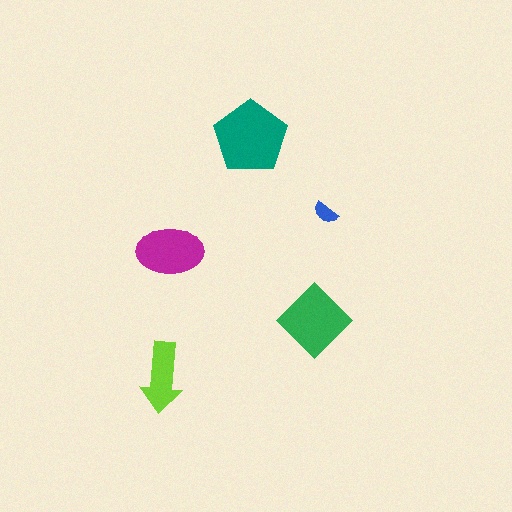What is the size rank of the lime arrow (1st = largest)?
4th.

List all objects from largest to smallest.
The teal pentagon, the green diamond, the magenta ellipse, the lime arrow, the blue semicircle.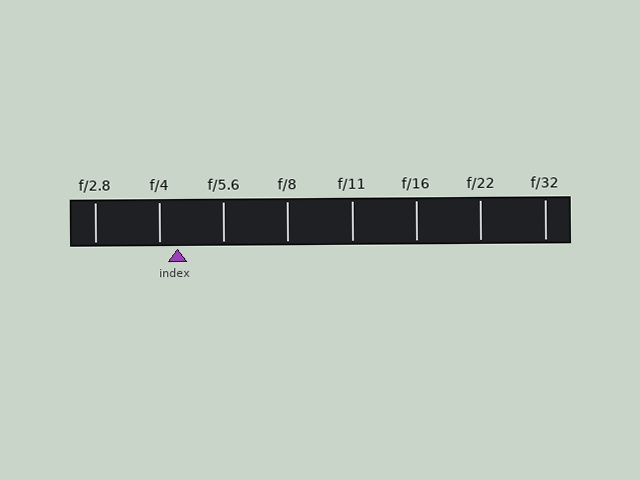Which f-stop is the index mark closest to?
The index mark is closest to f/4.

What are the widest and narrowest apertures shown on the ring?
The widest aperture shown is f/2.8 and the narrowest is f/32.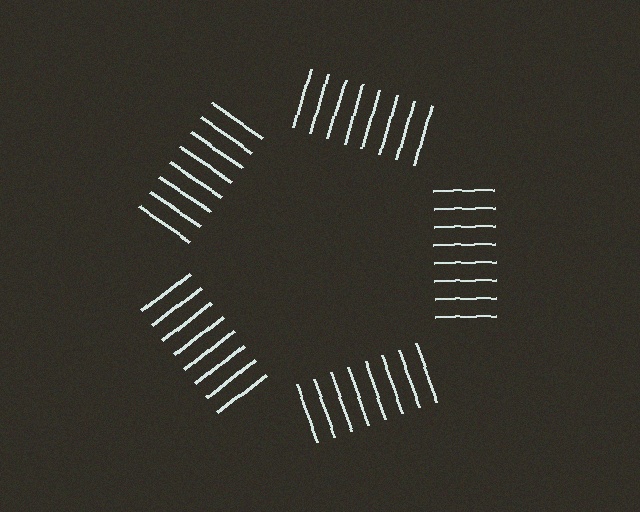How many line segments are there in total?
40 — 8 along each of the 5 edges.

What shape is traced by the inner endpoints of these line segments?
An illusory pentagon — the line segments terminate on its edges but no continuous stroke is drawn.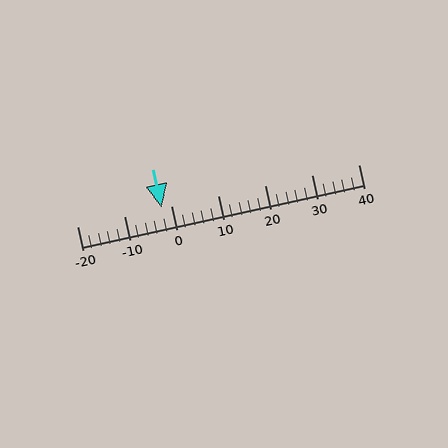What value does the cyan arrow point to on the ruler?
The cyan arrow points to approximately -2.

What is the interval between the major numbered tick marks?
The major tick marks are spaced 10 units apart.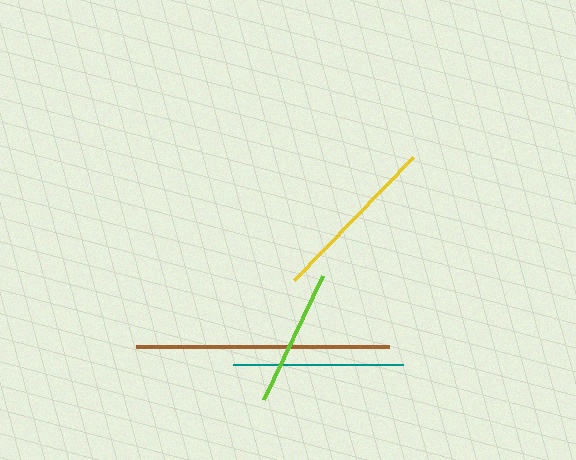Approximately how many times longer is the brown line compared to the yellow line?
The brown line is approximately 1.5 times the length of the yellow line.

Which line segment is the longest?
The brown line is the longest at approximately 253 pixels.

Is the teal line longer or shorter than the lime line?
The teal line is longer than the lime line.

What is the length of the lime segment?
The lime segment is approximately 138 pixels long.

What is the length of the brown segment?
The brown segment is approximately 253 pixels long.